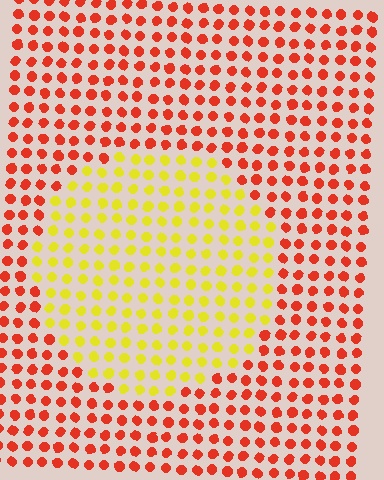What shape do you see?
I see a circle.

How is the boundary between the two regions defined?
The boundary is defined purely by a slight shift in hue (about 56 degrees). Spacing, size, and orientation are identical on both sides.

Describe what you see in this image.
The image is filled with small red elements in a uniform arrangement. A circle-shaped region is visible where the elements are tinted to a slightly different hue, forming a subtle color boundary.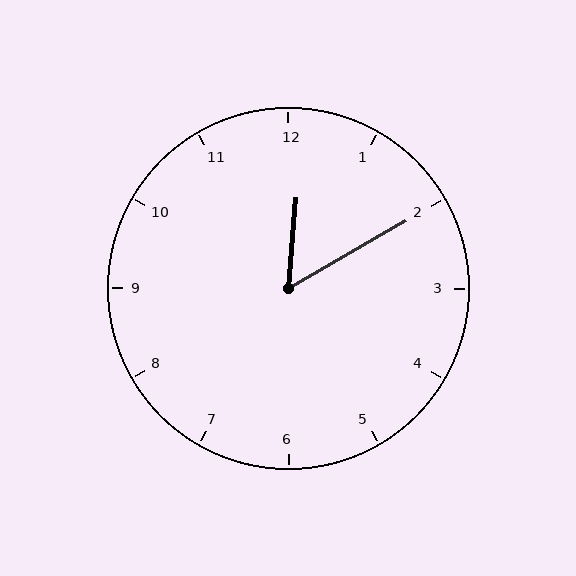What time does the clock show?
12:10.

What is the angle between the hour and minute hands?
Approximately 55 degrees.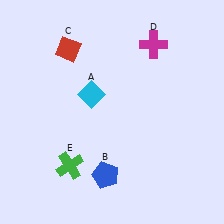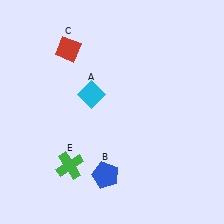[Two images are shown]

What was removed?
The magenta cross (D) was removed in Image 2.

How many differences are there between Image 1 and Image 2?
There is 1 difference between the two images.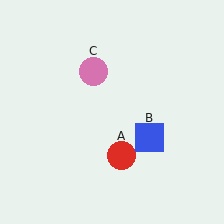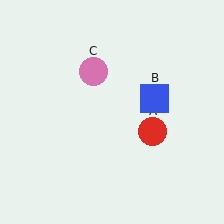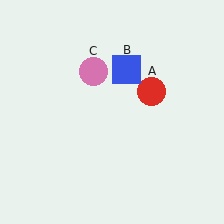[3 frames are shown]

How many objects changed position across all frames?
2 objects changed position: red circle (object A), blue square (object B).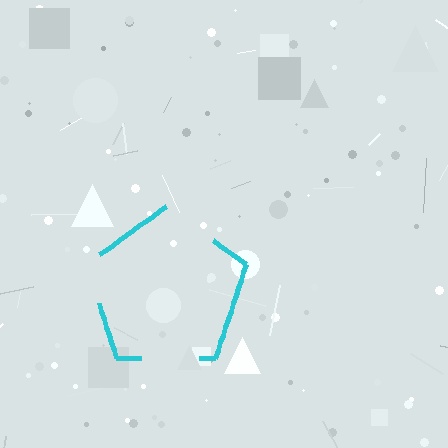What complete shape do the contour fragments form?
The contour fragments form a pentagon.